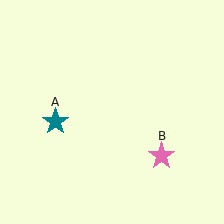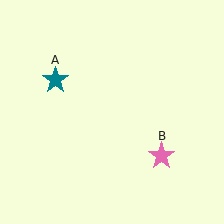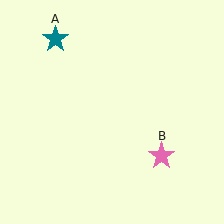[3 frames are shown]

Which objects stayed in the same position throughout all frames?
Pink star (object B) remained stationary.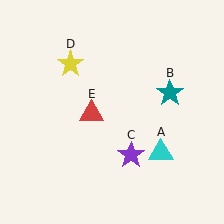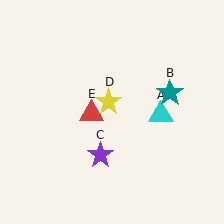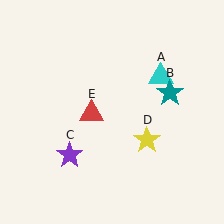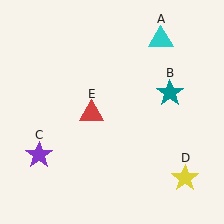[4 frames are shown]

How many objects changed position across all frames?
3 objects changed position: cyan triangle (object A), purple star (object C), yellow star (object D).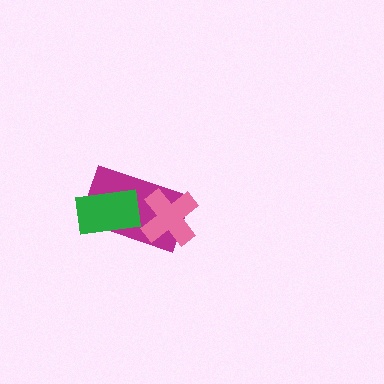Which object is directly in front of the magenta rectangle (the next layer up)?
The pink cross is directly in front of the magenta rectangle.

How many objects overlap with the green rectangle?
1 object overlaps with the green rectangle.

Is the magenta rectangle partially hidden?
Yes, it is partially covered by another shape.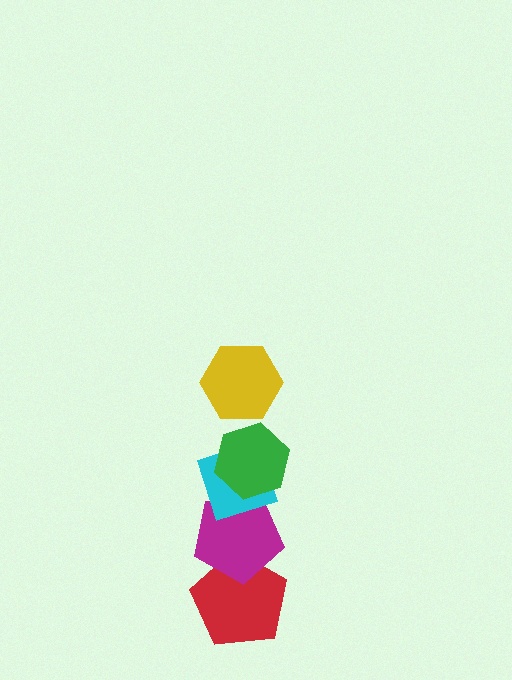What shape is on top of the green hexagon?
The yellow hexagon is on top of the green hexagon.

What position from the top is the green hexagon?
The green hexagon is 2nd from the top.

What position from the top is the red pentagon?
The red pentagon is 5th from the top.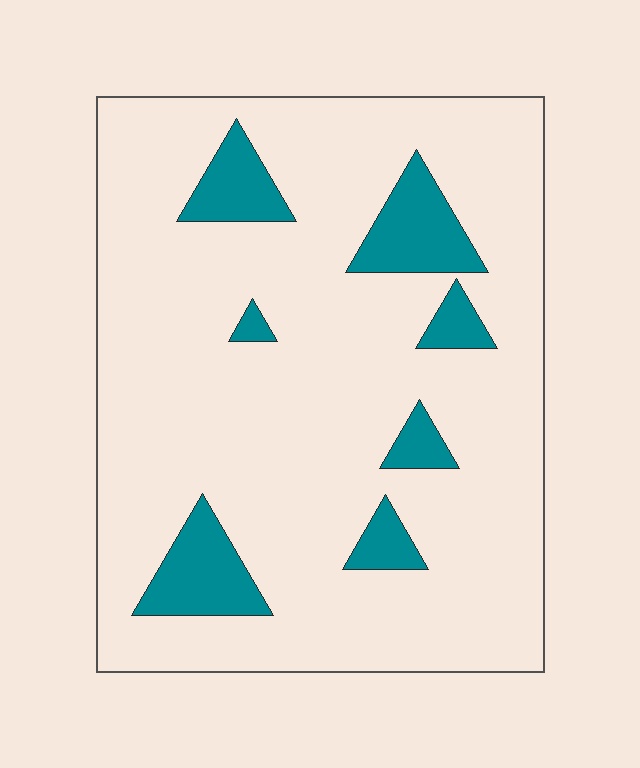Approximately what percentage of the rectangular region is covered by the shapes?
Approximately 15%.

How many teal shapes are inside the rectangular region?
7.